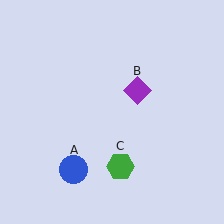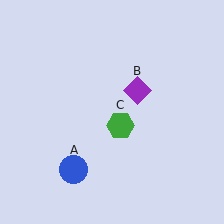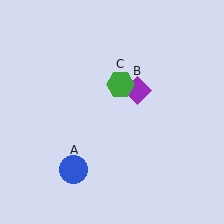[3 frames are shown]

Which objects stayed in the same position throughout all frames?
Blue circle (object A) and purple diamond (object B) remained stationary.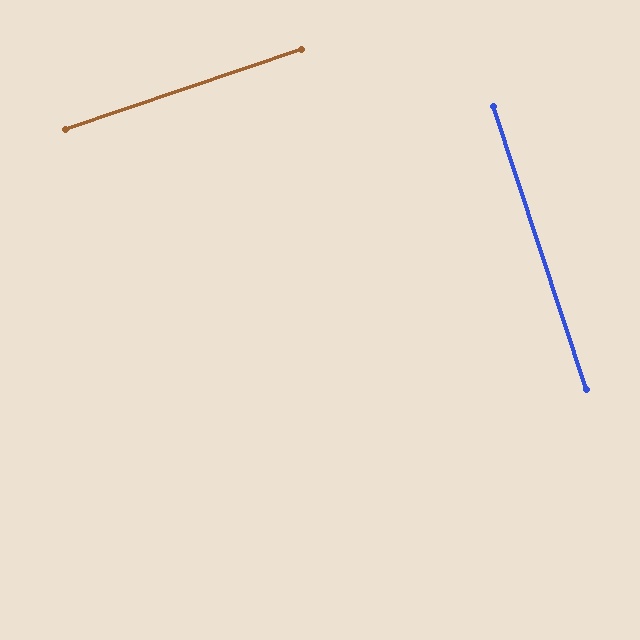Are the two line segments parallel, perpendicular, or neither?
Perpendicular — they meet at approximately 89°.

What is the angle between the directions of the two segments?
Approximately 89 degrees.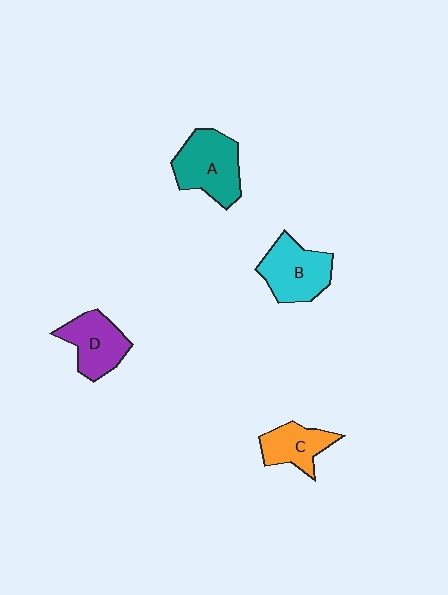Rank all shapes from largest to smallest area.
From largest to smallest: A (teal), B (cyan), D (purple), C (orange).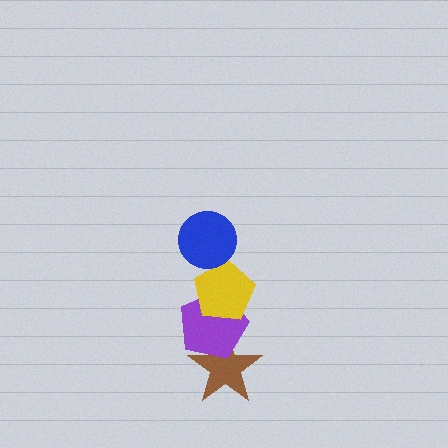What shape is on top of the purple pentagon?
The yellow pentagon is on top of the purple pentagon.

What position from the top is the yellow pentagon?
The yellow pentagon is 2nd from the top.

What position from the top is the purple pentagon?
The purple pentagon is 3rd from the top.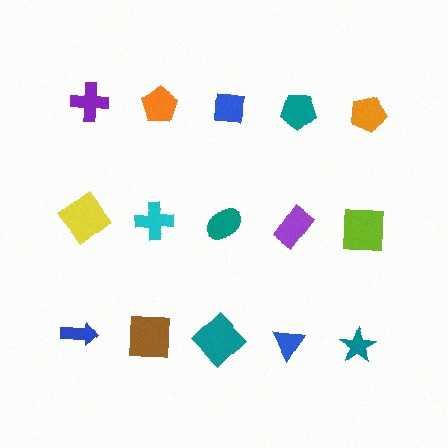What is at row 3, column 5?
A teal star.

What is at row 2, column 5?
A lime square.